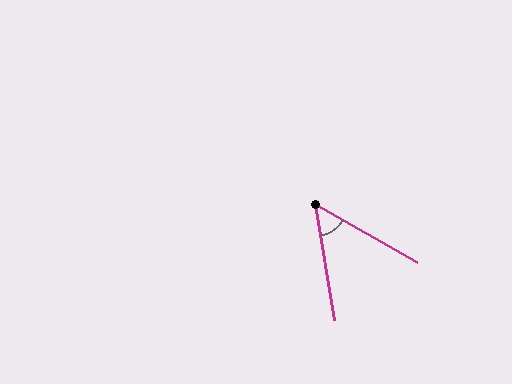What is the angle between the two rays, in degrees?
Approximately 51 degrees.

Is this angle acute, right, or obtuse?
It is acute.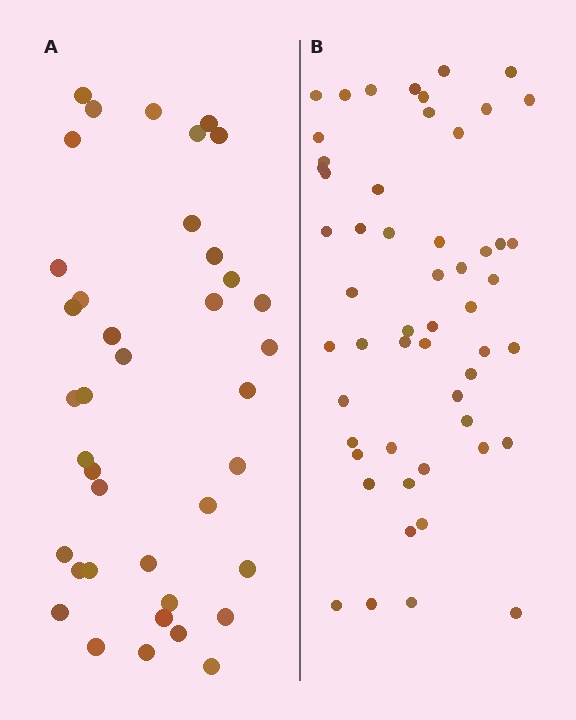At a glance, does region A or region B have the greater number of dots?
Region B (the right region) has more dots.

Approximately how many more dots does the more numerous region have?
Region B has approximately 15 more dots than region A.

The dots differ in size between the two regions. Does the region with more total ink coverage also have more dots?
No. Region A has more total ink coverage because its dots are larger, but region B actually contains more individual dots. Total area can be misleading — the number of items is what matters here.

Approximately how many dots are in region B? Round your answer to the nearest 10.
About 50 dots. (The exact count is 54, which rounds to 50.)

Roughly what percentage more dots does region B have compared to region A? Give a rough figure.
About 40% more.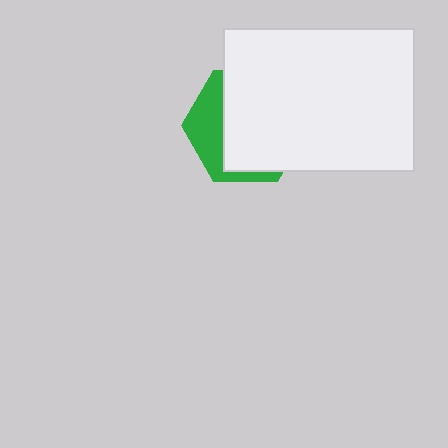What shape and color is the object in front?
The object in front is a white rectangle.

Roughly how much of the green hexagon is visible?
A small part of it is visible (roughly 32%).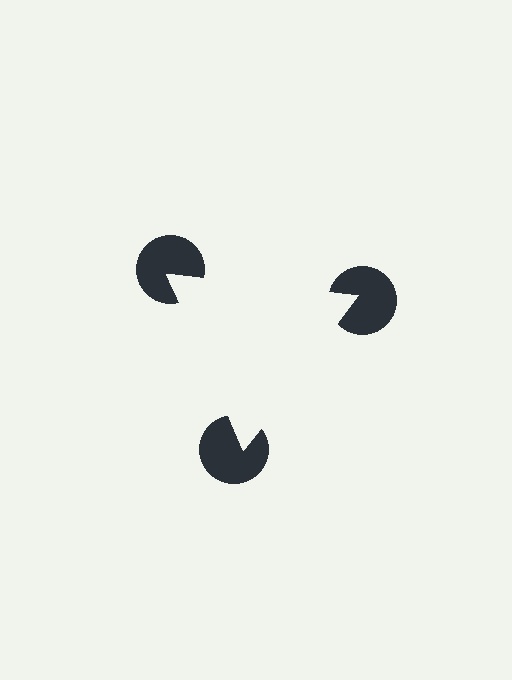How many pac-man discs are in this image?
There are 3 — one at each vertex of the illusory triangle.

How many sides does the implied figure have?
3 sides.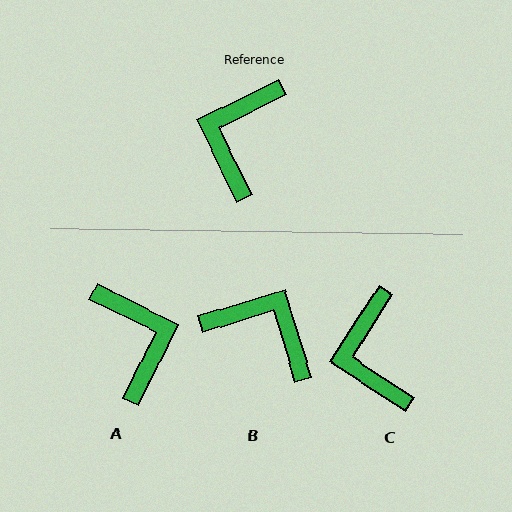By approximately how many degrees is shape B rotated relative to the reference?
Approximately 99 degrees clockwise.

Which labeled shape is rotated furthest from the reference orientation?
A, about 143 degrees away.